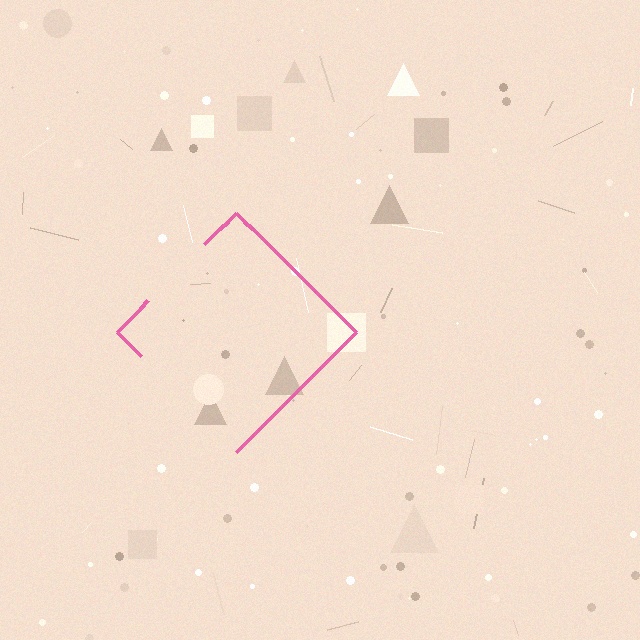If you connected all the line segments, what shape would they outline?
They would outline a diamond.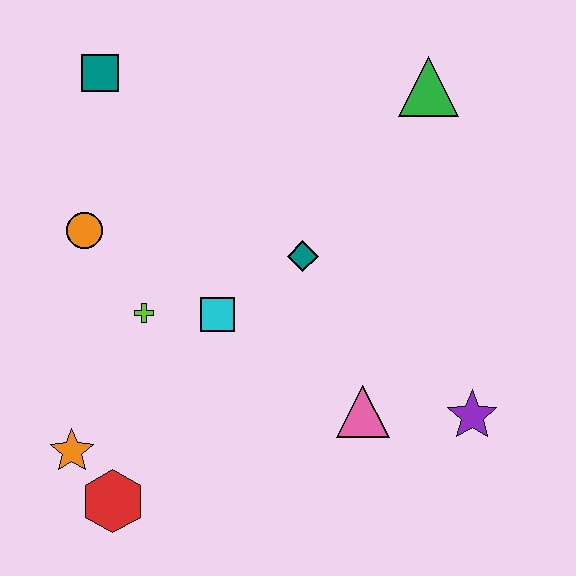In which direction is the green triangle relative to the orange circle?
The green triangle is to the right of the orange circle.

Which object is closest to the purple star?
The pink triangle is closest to the purple star.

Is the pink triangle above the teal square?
No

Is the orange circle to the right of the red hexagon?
No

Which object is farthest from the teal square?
The purple star is farthest from the teal square.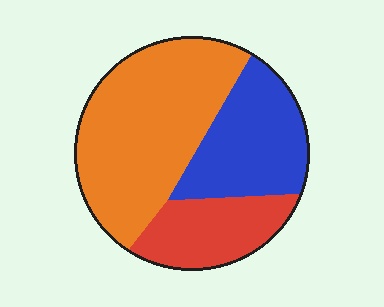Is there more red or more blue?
Blue.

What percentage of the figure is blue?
Blue takes up about one quarter (1/4) of the figure.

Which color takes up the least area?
Red, at roughly 20%.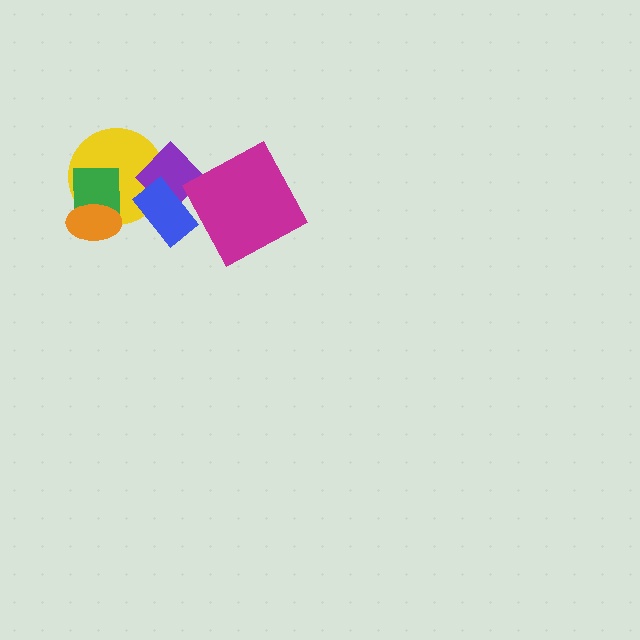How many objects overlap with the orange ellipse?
2 objects overlap with the orange ellipse.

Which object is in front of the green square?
The orange ellipse is in front of the green square.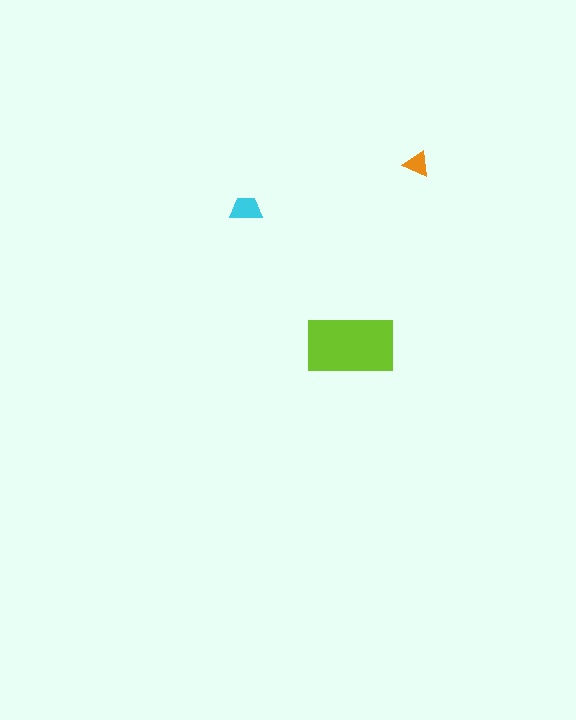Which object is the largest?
The lime rectangle.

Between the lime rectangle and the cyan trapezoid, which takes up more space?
The lime rectangle.